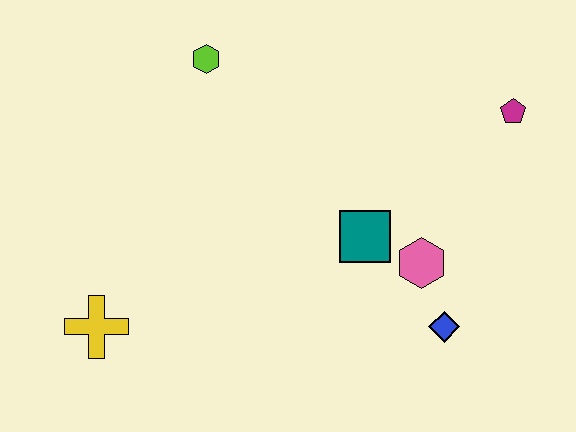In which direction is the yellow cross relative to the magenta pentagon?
The yellow cross is to the left of the magenta pentagon.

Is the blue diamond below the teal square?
Yes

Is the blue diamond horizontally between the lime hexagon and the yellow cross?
No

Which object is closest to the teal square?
The pink hexagon is closest to the teal square.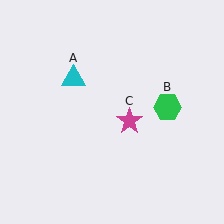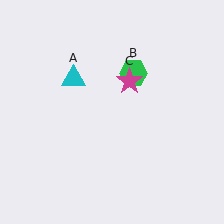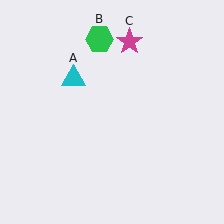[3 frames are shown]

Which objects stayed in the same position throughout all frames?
Cyan triangle (object A) remained stationary.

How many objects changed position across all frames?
2 objects changed position: green hexagon (object B), magenta star (object C).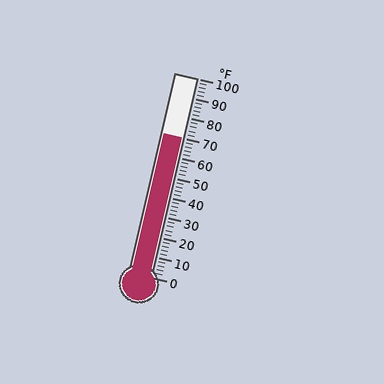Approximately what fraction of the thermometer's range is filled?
The thermometer is filled to approximately 70% of its range.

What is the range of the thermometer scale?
The thermometer scale ranges from 0°F to 100°F.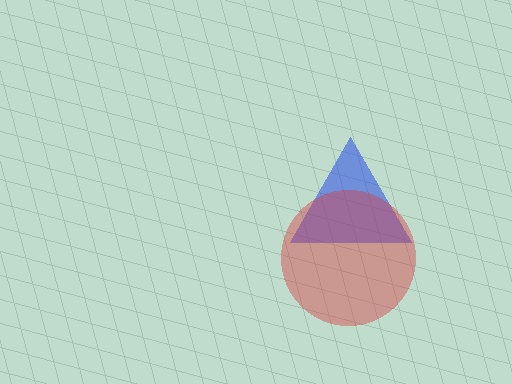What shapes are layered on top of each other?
The layered shapes are: a blue triangle, a red circle.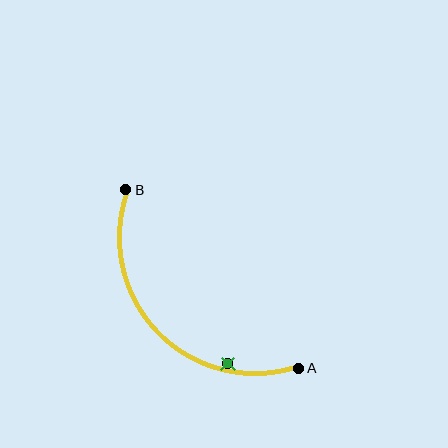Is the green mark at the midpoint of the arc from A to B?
No — the green mark does not lie on the arc at all. It sits slightly inside the curve.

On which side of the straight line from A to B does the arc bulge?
The arc bulges below and to the left of the straight line connecting A and B.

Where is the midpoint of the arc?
The arc midpoint is the point on the curve farthest from the straight line joining A and B. It sits below and to the left of that line.